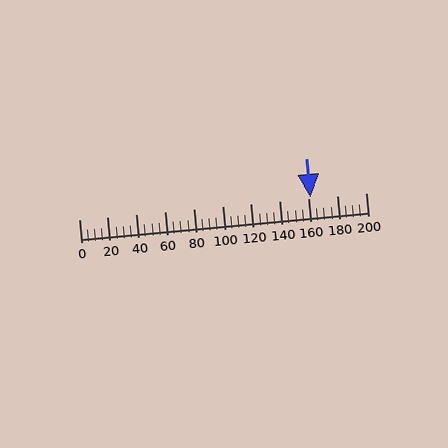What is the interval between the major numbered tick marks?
The major tick marks are spaced 20 units apart.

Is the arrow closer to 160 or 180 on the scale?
The arrow is closer to 160.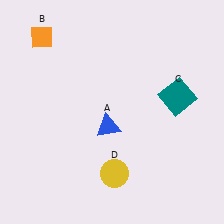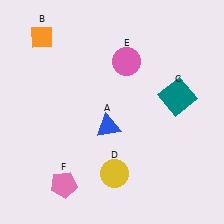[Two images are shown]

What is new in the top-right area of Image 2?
A pink circle (E) was added in the top-right area of Image 2.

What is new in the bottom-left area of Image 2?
A pink pentagon (F) was added in the bottom-left area of Image 2.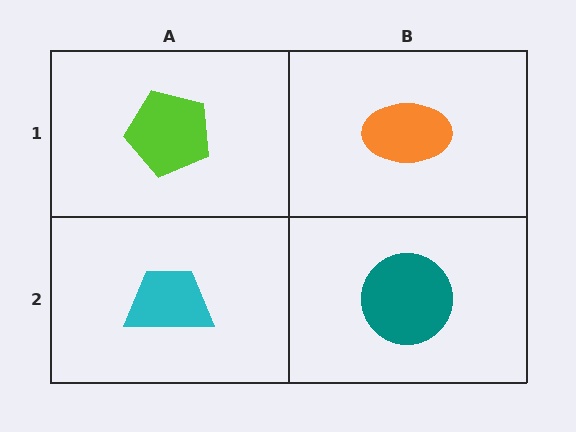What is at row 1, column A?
A lime pentagon.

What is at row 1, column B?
An orange ellipse.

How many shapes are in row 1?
2 shapes.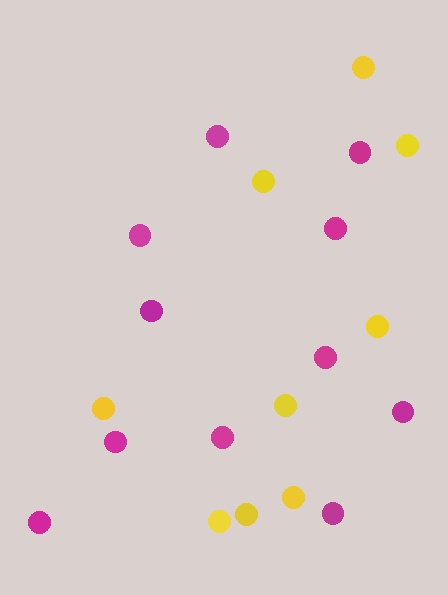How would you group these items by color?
There are 2 groups: one group of yellow circles (9) and one group of magenta circles (11).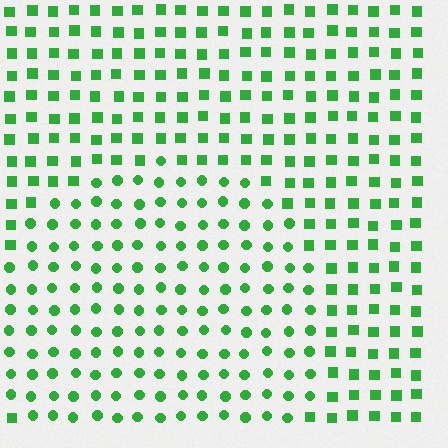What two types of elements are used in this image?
The image uses circles inside the circle region and squares outside it.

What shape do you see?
I see a circle.